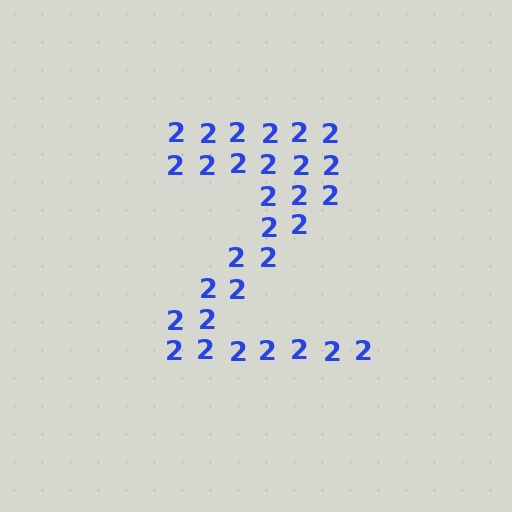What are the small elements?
The small elements are digit 2's.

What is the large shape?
The large shape is the letter Z.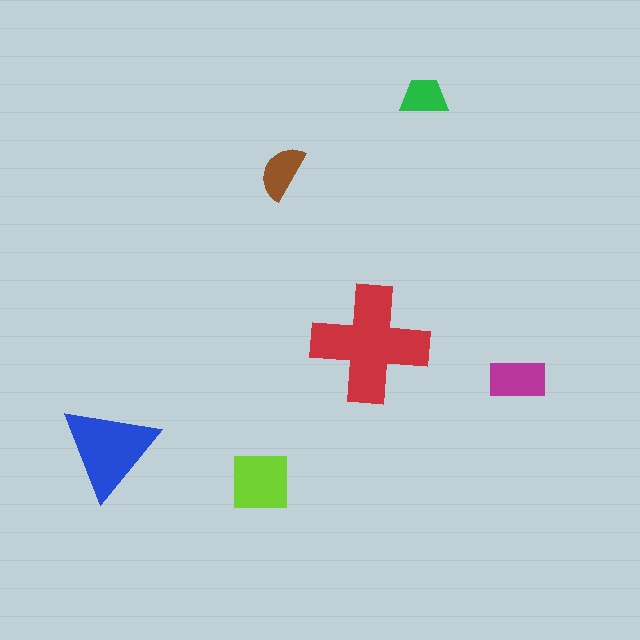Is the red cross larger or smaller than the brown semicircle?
Larger.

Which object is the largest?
The red cross.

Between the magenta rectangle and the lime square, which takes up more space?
The lime square.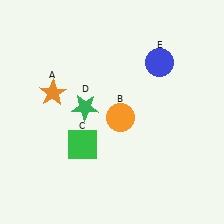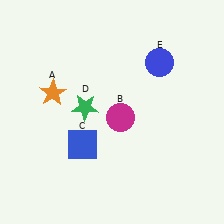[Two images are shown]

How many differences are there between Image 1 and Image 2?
There are 2 differences between the two images.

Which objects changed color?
B changed from orange to magenta. C changed from green to blue.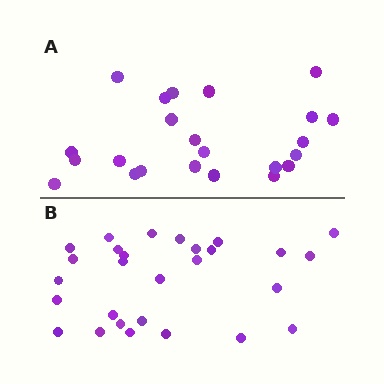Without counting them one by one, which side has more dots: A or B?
Region B (the bottom region) has more dots.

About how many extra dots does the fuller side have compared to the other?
Region B has about 5 more dots than region A.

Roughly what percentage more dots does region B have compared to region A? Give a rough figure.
About 20% more.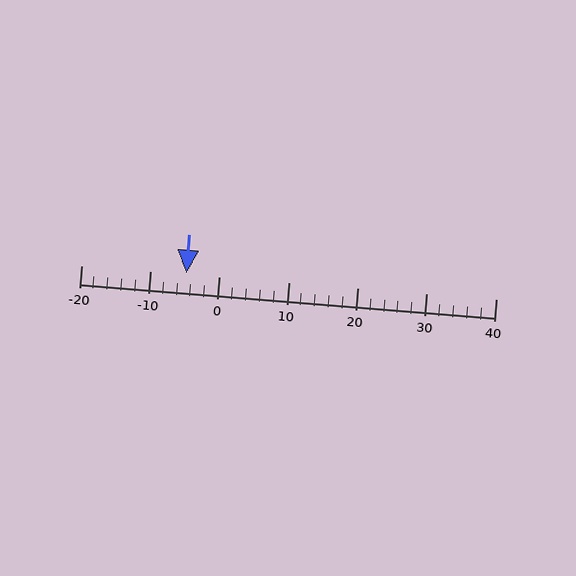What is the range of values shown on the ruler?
The ruler shows values from -20 to 40.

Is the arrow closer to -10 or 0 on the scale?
The arrow is closer to 0.